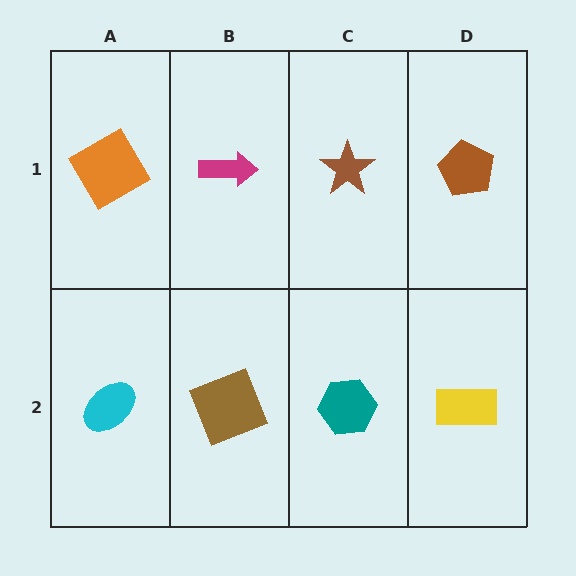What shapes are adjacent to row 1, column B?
A brown square (row 2, column B), an orange diamond (row 1, column A), a brown star (row 1, column C).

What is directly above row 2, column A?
An orange diamond.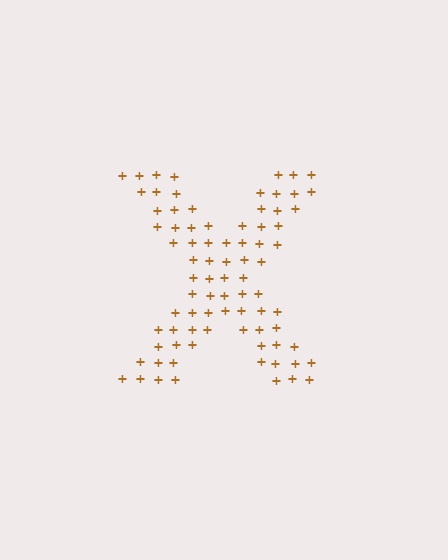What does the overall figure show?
The overall figure shows the letter X.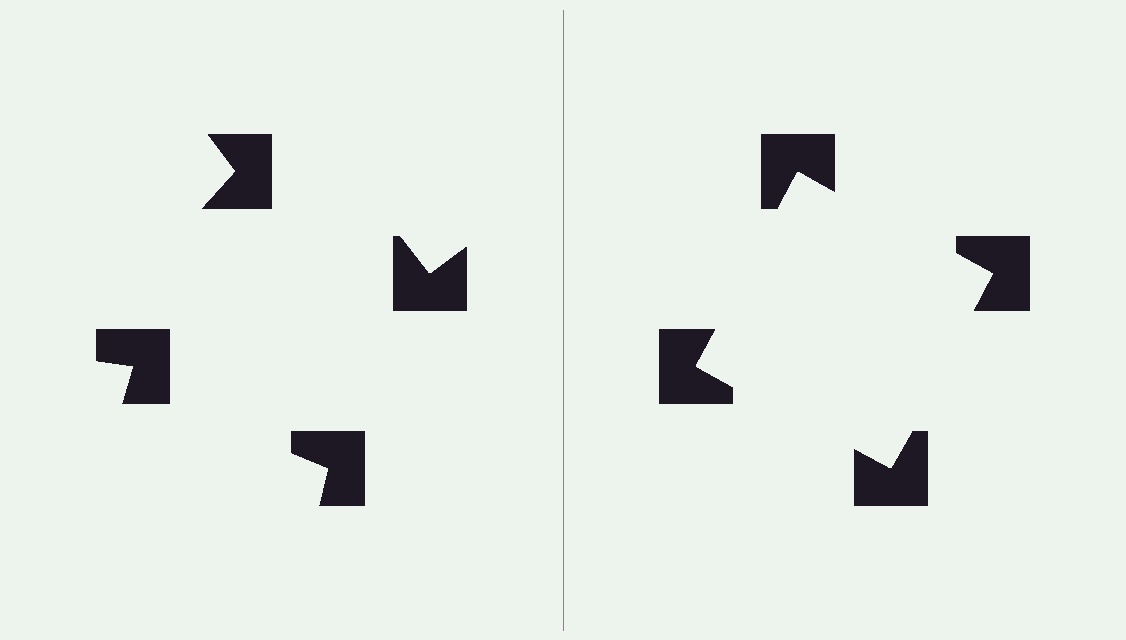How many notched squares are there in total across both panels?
8 — 4 on each side.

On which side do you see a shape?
An illusory square appears on the right side. On the left side the wedge cuts are rotated, so no coherent shape forms.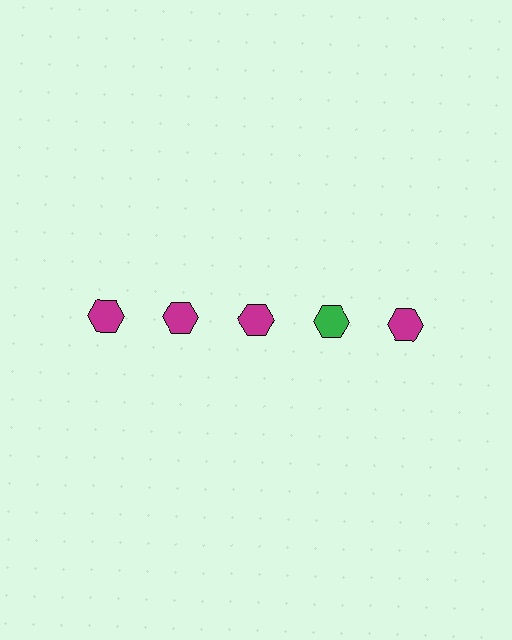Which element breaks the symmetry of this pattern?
The green hexagon in the top row, second from right column breaks the symmetry. All other shapes are magenta hexagons.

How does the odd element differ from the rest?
It has a different color: green instead of magenta.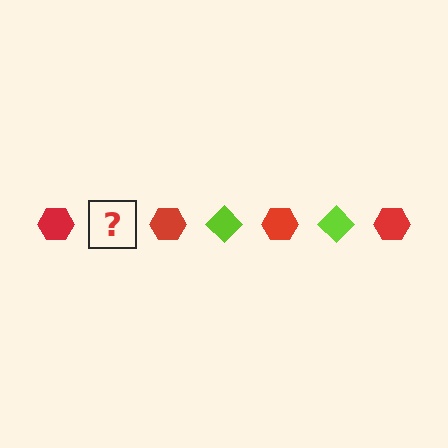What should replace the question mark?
The question mark should be replaced with a lime diamond.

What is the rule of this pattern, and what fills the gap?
The rule is that the pattern alternates between red hexagon and lime diamond. The gap should be filled with a lime diamond.